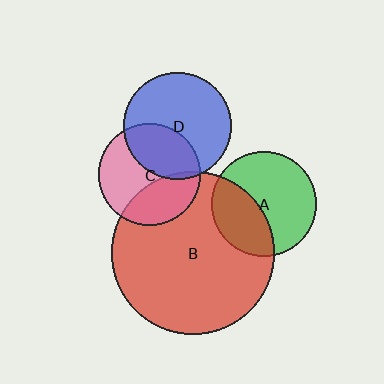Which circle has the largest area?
Circle B (red).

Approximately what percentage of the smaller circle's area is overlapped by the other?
Approximately 5%.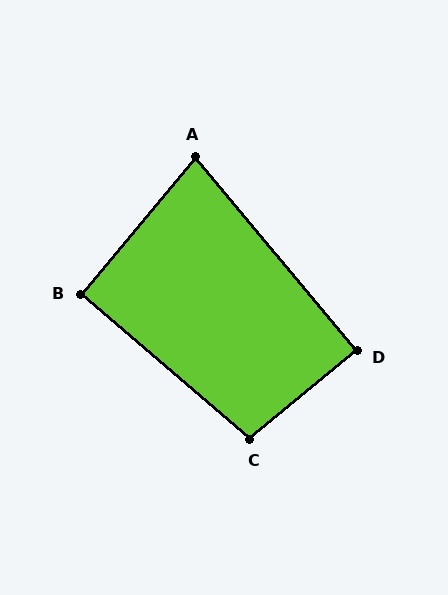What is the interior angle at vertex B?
Approximately 90 degrees (approximately right).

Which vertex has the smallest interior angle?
A, at approximately 80 degrees.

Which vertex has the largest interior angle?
C, at approximately 100 degrees.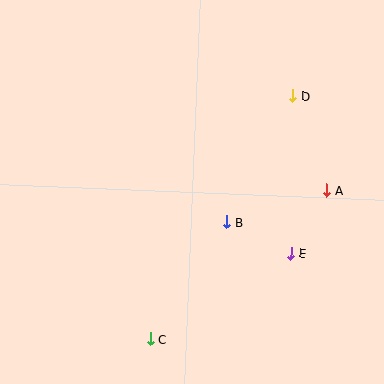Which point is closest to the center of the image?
Point B at (227, 222) is closest to the center.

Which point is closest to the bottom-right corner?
Point E is closest to the bottom-right corner.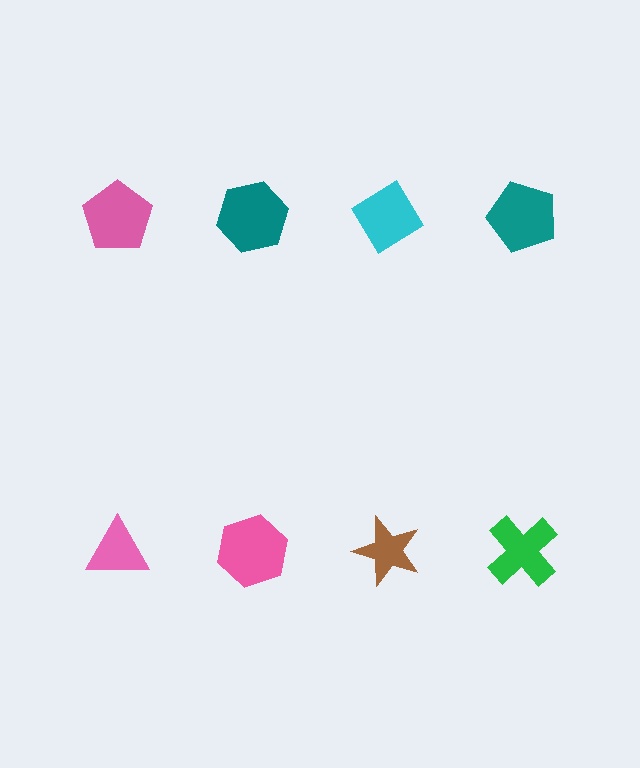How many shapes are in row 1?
4 shapes.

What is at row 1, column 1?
A pink pentagon.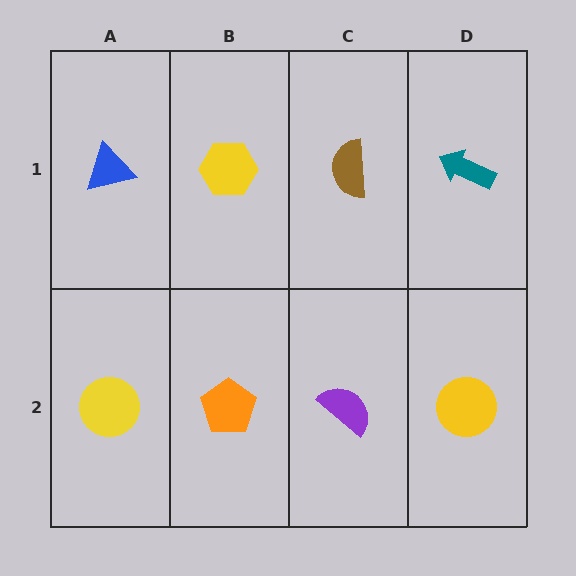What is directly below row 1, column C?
A purple semicircle.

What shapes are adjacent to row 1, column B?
An orange pentagon (row 2, column B), a blue triangle (row 1, column A), a brown semicircle (row 1, column C).